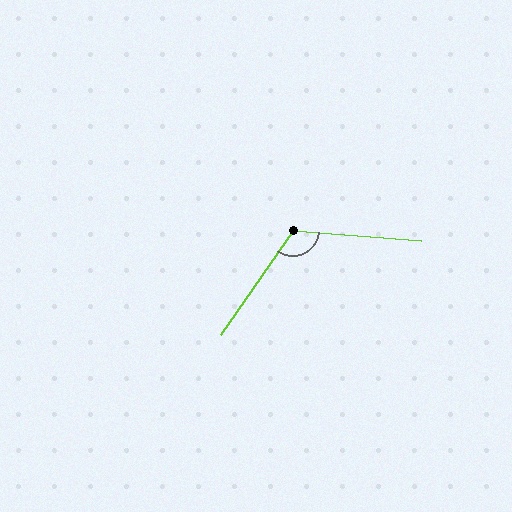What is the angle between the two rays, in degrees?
Approximately 120 degrees.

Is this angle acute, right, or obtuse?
It is obtuse.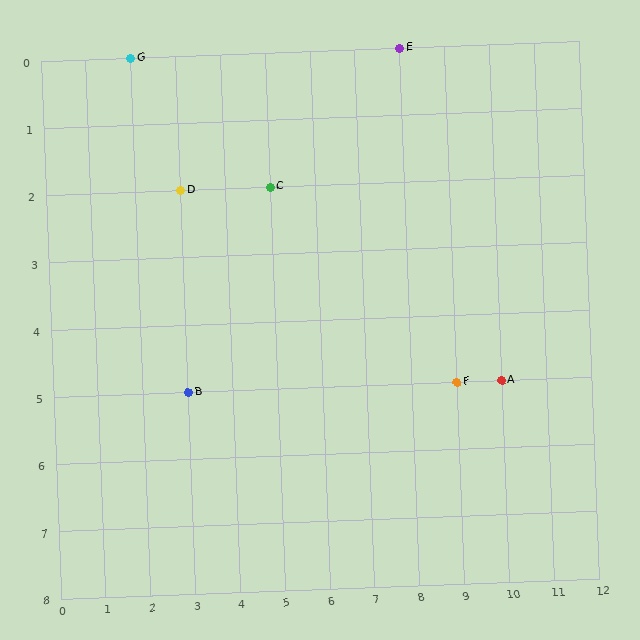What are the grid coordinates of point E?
Point E is at grid coordinates (8, 0).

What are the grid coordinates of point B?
Point B is at grid coordinates (3, 5).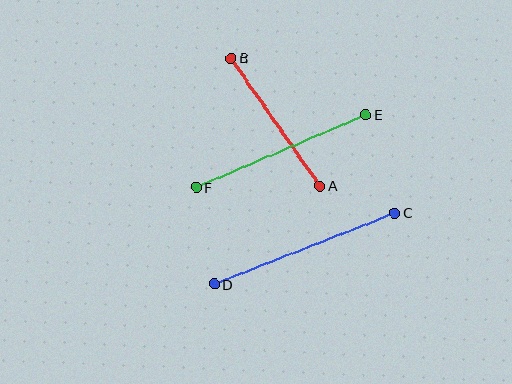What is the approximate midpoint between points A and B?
The midpoint is at approximately (276, 122) pixels.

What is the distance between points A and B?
The distance is approximately 156 pixels.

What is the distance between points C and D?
The distance is approximately 194 pixels.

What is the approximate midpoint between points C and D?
The midpoint is at approximately (305, 249) pixels.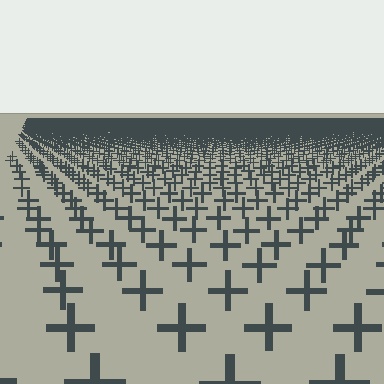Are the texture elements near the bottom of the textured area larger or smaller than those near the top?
Larger. Near the bottom, elements are closer to the viewer and appear at a bigger on-screen size.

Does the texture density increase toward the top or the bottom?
Density increases toward the top.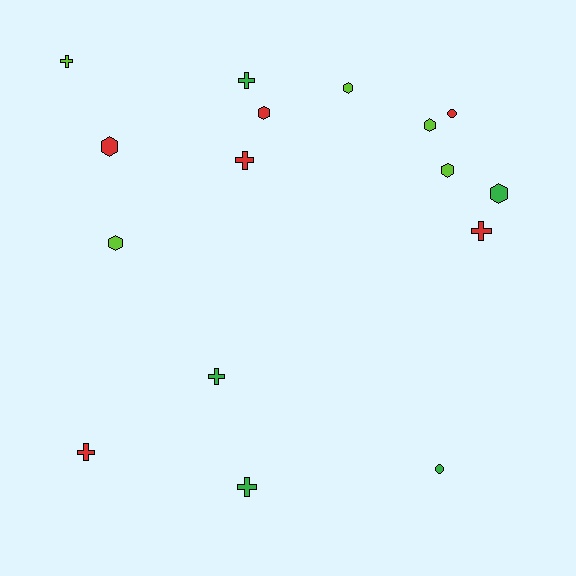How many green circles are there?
There is 1 green circle.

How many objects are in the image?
There are 16 objects.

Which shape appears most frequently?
Cross, with 7 objects.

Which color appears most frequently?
Red, with 6 objects.